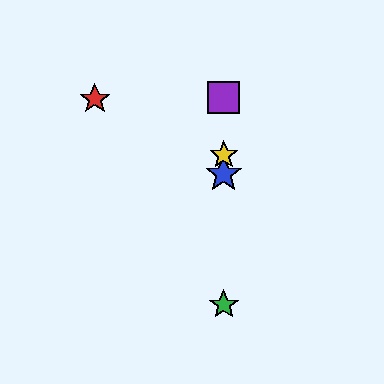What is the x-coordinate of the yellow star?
The yellow star is at x≈224.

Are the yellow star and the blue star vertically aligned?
Yes, both are at x≈224.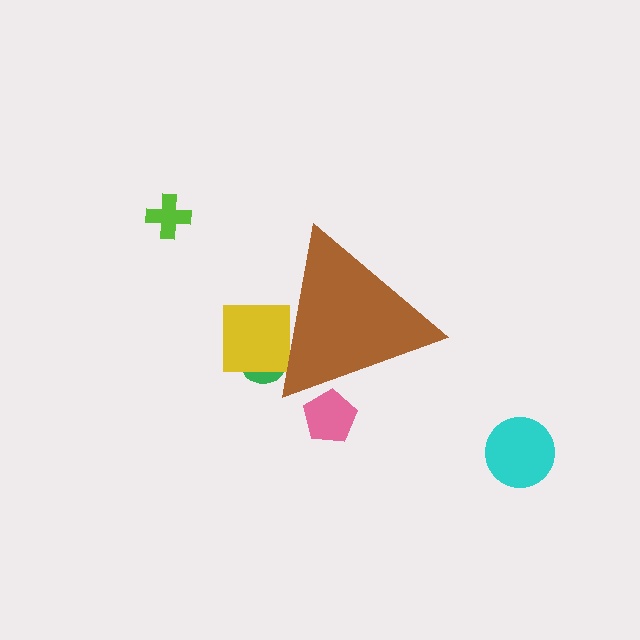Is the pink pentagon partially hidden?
Yes, the pink pentagon is partially hidden behind the brown triangle.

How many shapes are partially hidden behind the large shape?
3 shapes are partially hidden.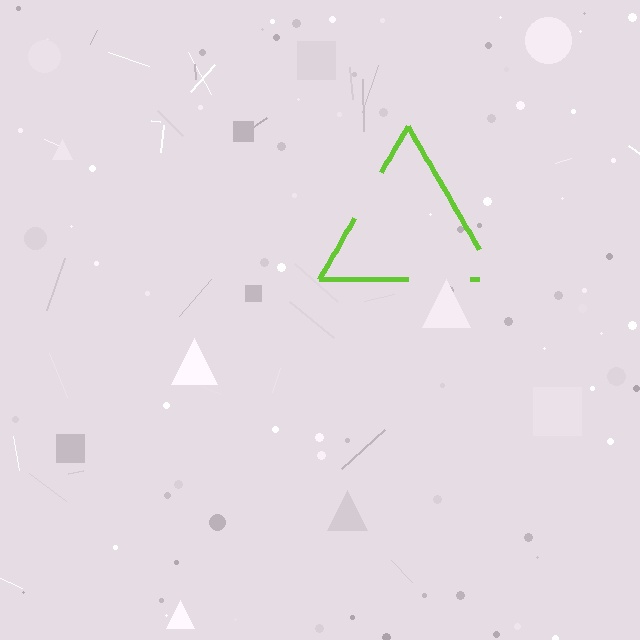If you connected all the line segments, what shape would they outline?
They would outline a triangle.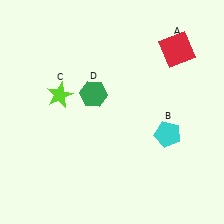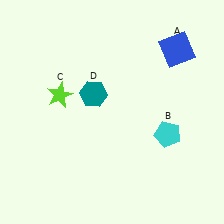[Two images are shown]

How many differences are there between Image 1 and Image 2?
There are 2 differences between the two images.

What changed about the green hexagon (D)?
In Image 1, D is green. In Image 2, it changed to teal.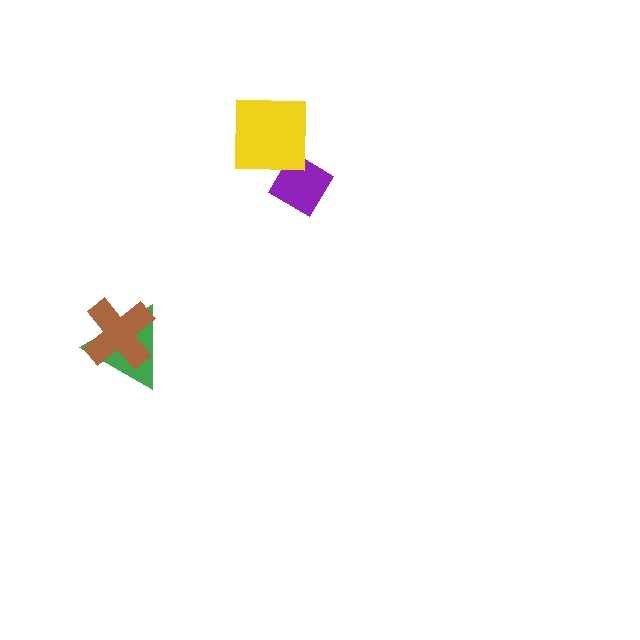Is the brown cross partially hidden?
No, no other shape covers it.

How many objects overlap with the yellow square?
1 object overlaps with the yellow square.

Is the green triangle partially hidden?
Yes, it is partially covered by another shape.